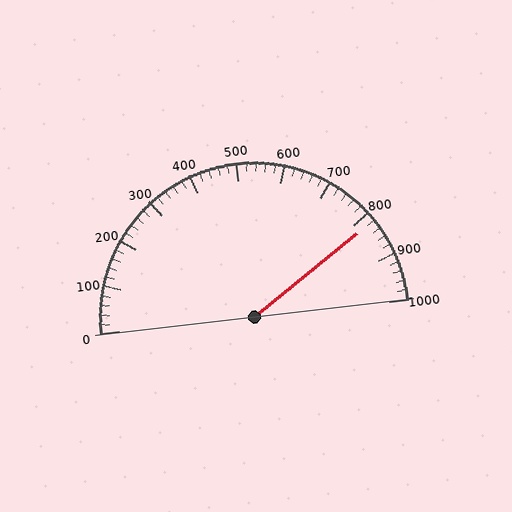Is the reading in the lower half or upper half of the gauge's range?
The reading is in the upper half of the range (0 to 1000).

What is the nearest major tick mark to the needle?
The nearest major tick mark is 800.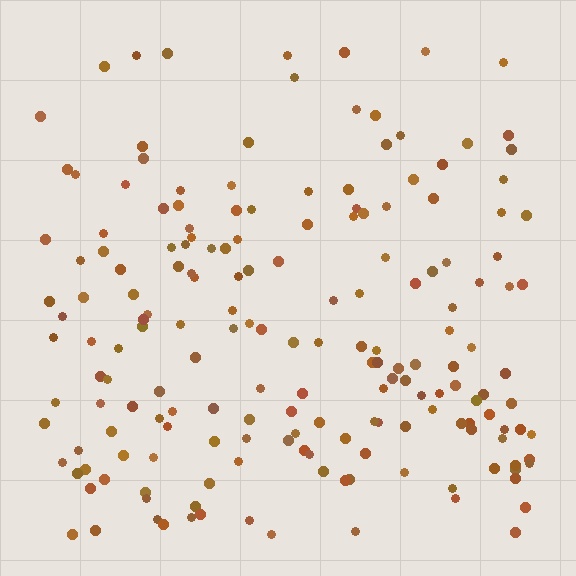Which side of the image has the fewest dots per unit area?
The top.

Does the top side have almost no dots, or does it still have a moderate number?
Still a moderate number, just noticeably fewer than the bottom.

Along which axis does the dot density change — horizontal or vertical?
Vertical.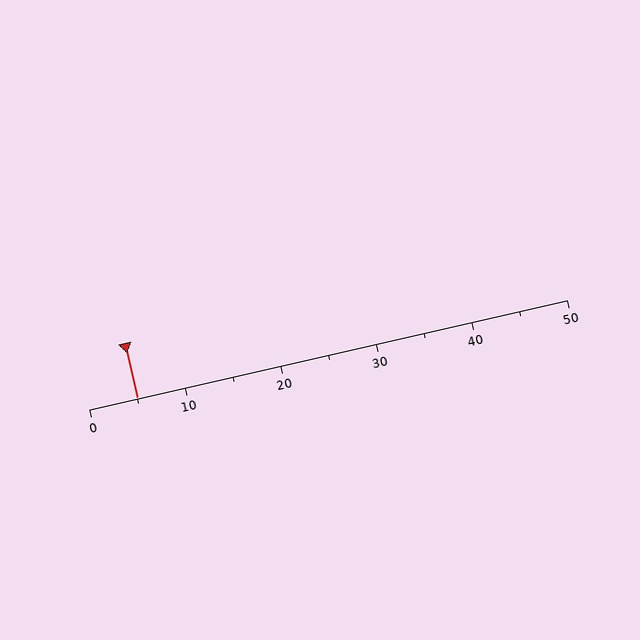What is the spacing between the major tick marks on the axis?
The major ticks are spaced 10 apart.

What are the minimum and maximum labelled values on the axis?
The axis runs from 0 to 50.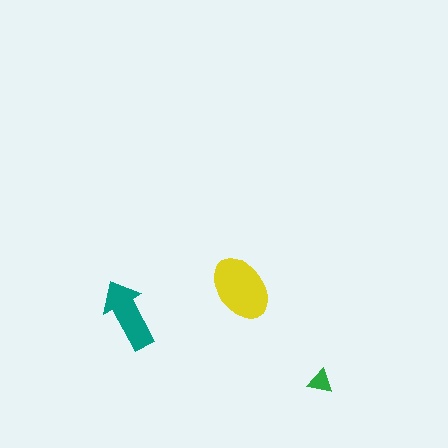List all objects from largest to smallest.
The yellow ellipse, the teal arrow, the green triangle.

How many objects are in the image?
There are 3 objects in the image.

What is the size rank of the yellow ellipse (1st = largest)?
1st.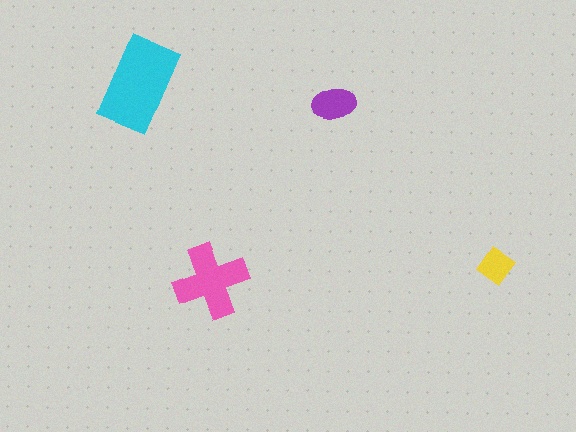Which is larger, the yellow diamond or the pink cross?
The pink cross.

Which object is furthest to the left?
The cyan rectangle is leftmost.